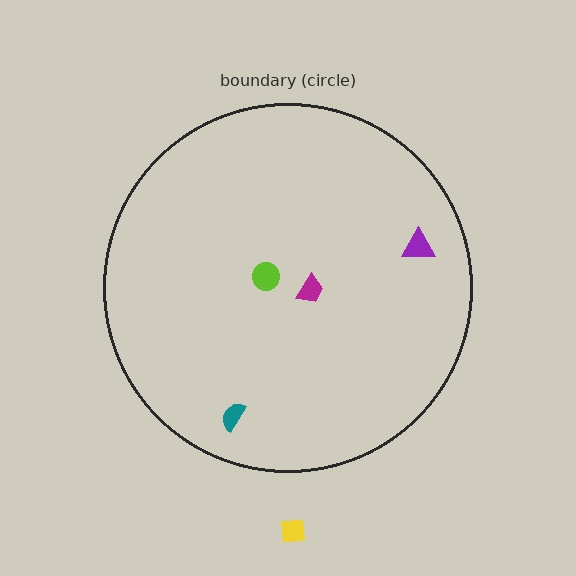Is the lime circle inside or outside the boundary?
Inside.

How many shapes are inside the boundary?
4 inside, 1 outside.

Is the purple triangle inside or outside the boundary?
Inside.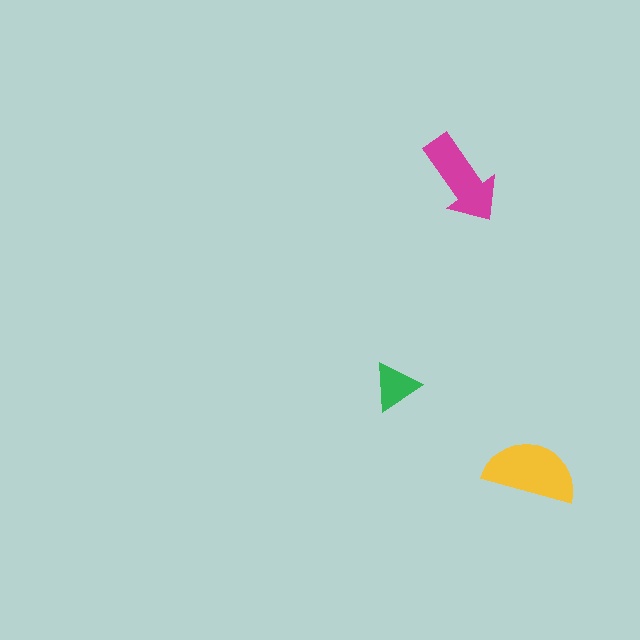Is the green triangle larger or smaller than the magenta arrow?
Smaller.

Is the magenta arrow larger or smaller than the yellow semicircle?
Smaller.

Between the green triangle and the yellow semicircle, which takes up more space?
The yellow semicircle.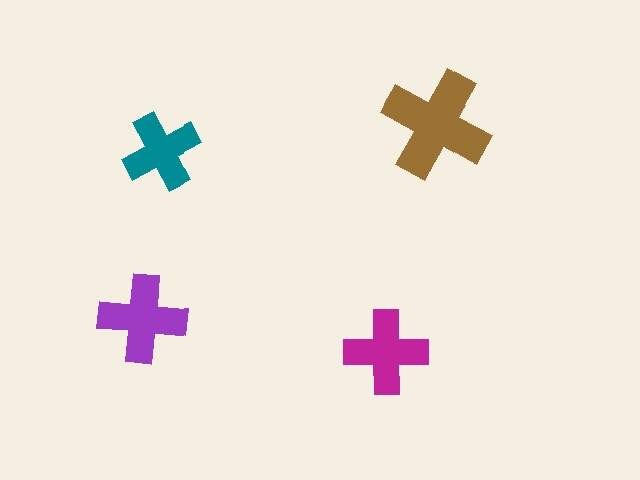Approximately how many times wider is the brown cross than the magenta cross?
About 1.5 times wider.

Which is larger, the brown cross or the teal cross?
The brown one.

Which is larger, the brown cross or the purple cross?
The brown one.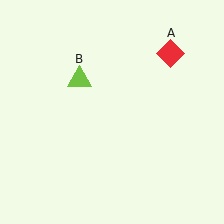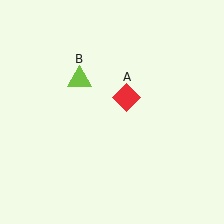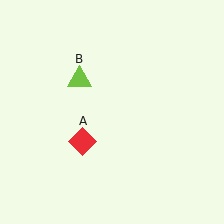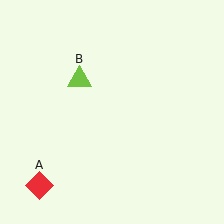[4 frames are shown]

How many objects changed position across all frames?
1 object changed position: red diamond (object A).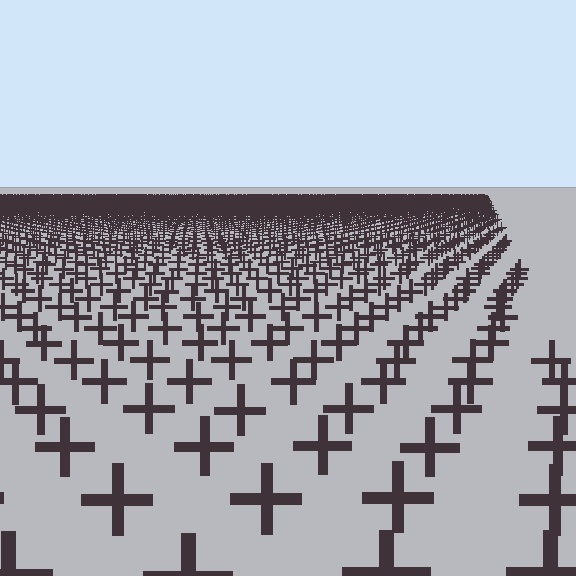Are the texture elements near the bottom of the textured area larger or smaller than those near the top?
Larger. Near the bottom, elements are closer to the viewer and appear at a bigger on-screen size.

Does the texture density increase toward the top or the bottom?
Density increases toward the top.